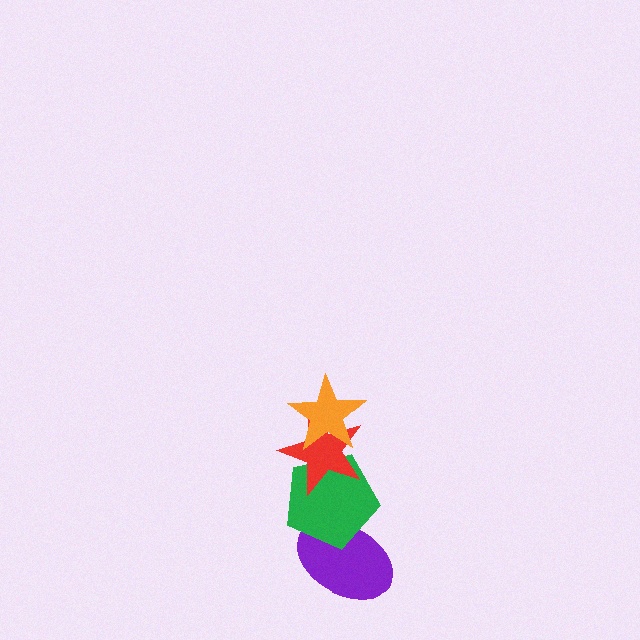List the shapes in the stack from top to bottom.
From top to bottom: the orange star, the red star, the green pentagon, the purple ellipse.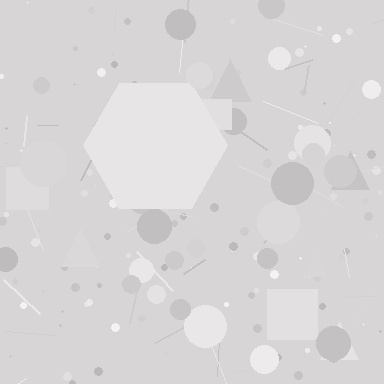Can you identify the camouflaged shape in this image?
The camouflaged shape is a hexagon.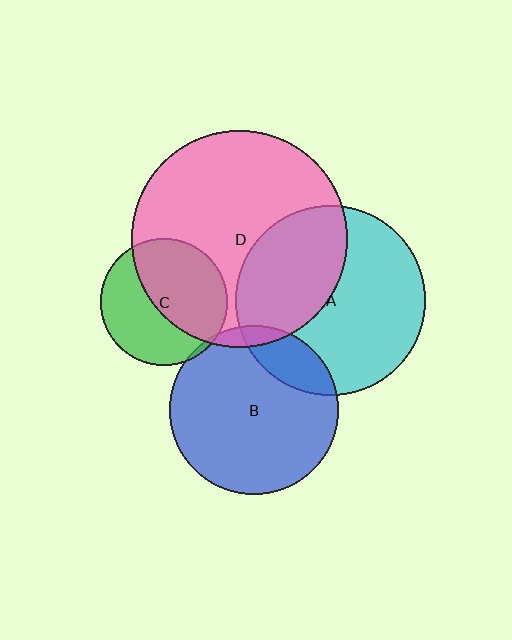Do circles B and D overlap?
Yes.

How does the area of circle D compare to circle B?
Approximately 1.6 times.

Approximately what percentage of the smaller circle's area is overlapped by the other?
Approximately 5%.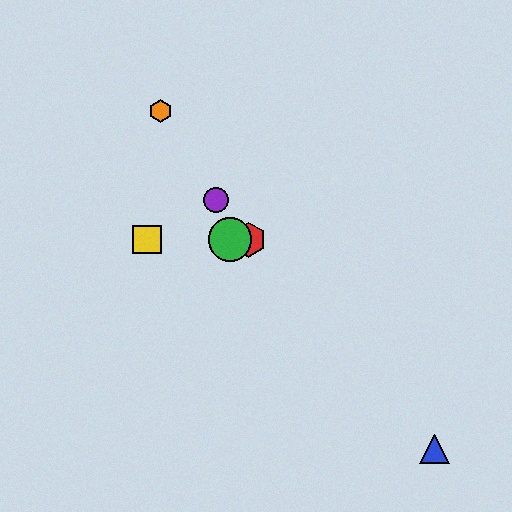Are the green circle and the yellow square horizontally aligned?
Yes, both are at y≈240.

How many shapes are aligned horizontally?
3 shapes (the red hexagon, the green circle, the yellow square) are aligned horizontally.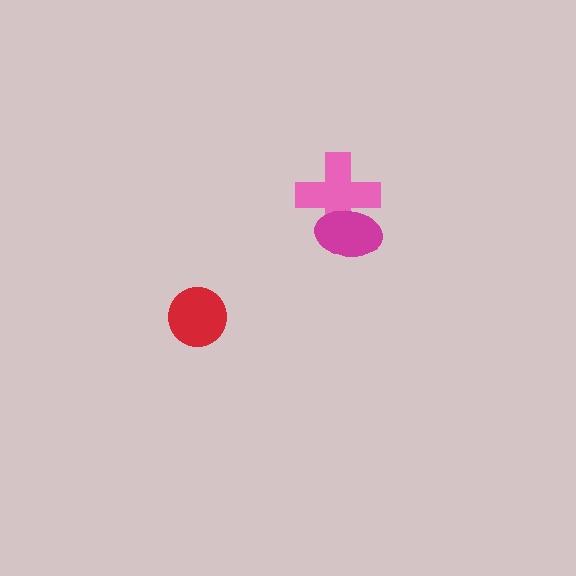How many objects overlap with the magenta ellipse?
1 object overlaps with the magenta ellipse.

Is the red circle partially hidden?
No, no other shape covers it.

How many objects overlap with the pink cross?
1 object overlaps with the pink cross.